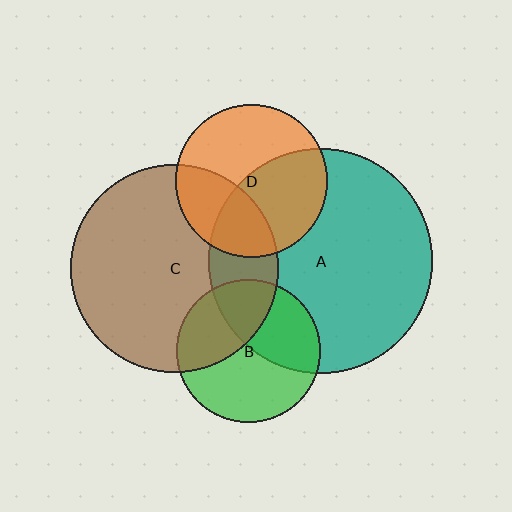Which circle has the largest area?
Circle A (teal).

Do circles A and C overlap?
Yes.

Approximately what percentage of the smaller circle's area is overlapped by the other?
Approximately 25%.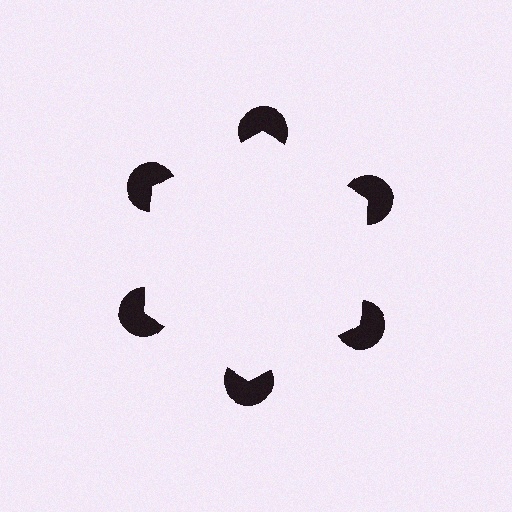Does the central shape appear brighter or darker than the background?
It typically appears slightly brighter than the background, even though no actual brightness change is drawn.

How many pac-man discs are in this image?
There are 6 — one at each vertex of the illusory hexagon.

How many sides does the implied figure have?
6 sides.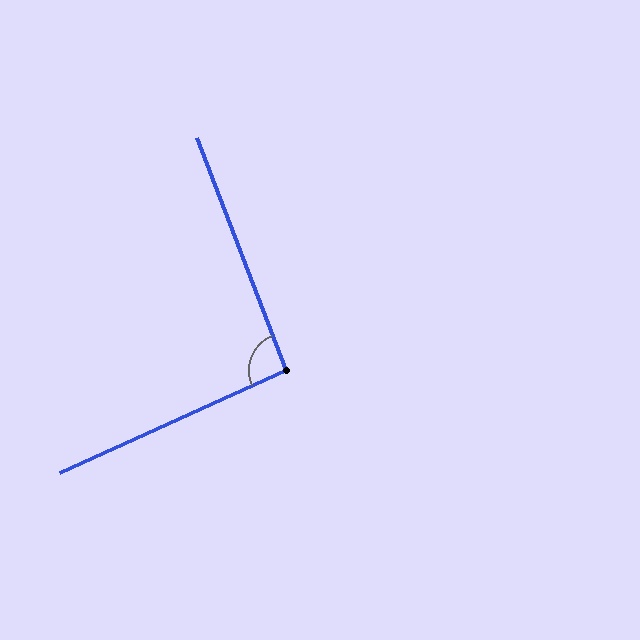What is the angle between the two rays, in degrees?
Approximately 93 degrees.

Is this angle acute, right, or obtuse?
It is approximately a right angle.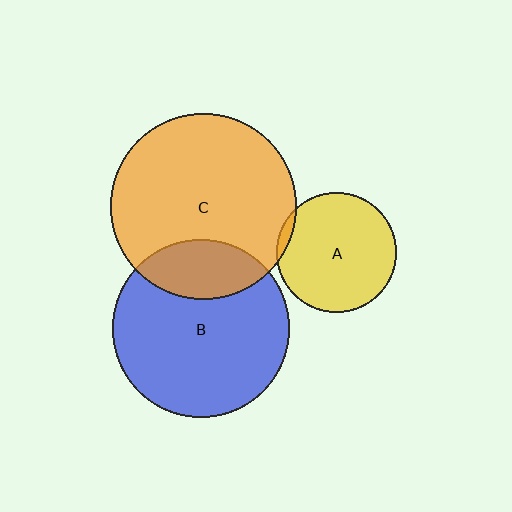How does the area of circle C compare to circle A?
Approximately 2.4 times.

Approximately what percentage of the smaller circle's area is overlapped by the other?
Approximately 25%.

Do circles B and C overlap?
Yes.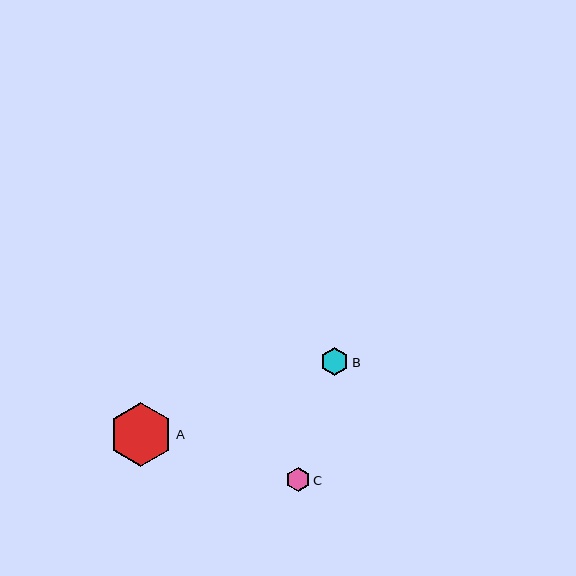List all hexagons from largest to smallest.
From largest to smallest: A, B, C.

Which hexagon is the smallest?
Hexagon C is the smallest with a size of approximately 24 pixels.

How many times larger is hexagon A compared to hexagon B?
Hexagon A is approximately 2.3 times the size of hexagon B.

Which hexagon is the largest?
Hexagon A is the largest with a size of approximately 64 pixels.